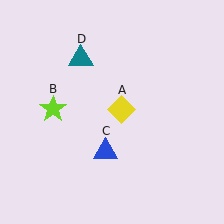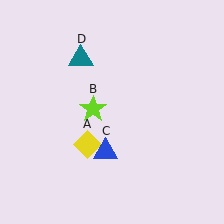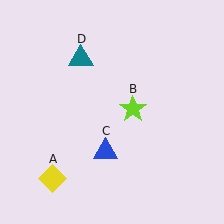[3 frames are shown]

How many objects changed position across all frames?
2 objects changed position: yellow diamond (object A), lime star (object B).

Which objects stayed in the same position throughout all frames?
Blue triangle (object C) and teal triangle (object D) remained stationary.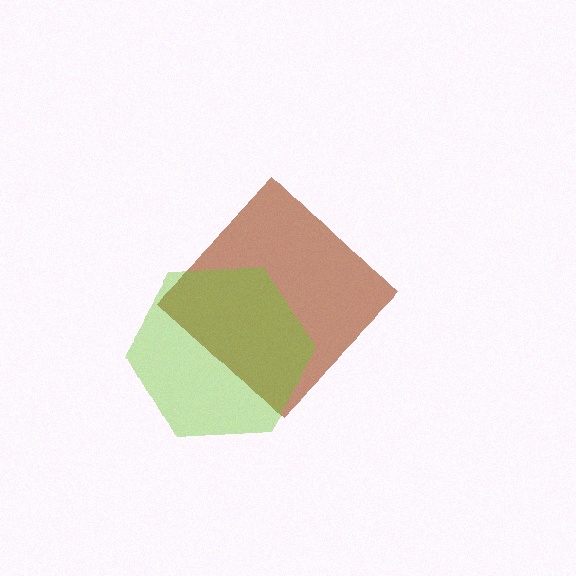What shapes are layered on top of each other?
The layered shapes are: a brown diamond, a lime hexagon.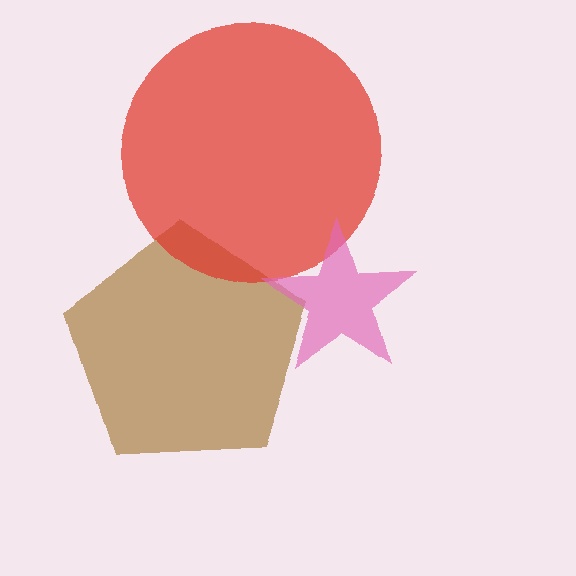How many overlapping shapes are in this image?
There are 3 overlapping shapes in the image.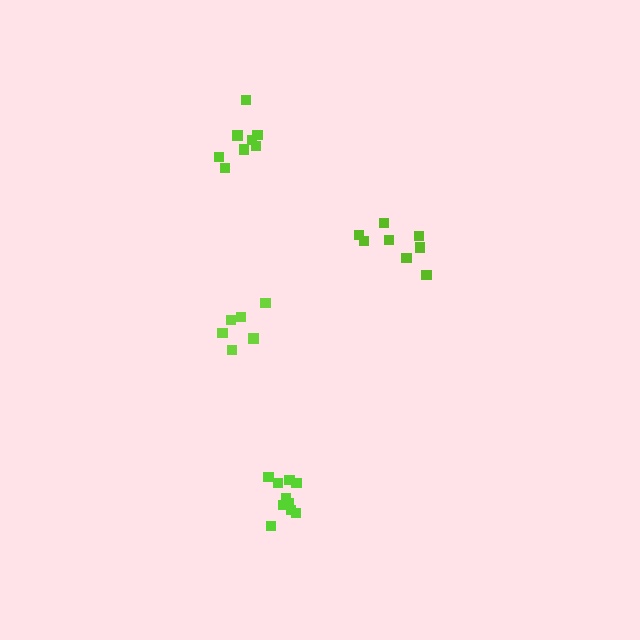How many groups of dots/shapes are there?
There are 4 groups.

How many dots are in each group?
Group 1: 6 dots, Group 2: 8 dots, Group 3: 10 dots, Group 4: 8 dots (32 total).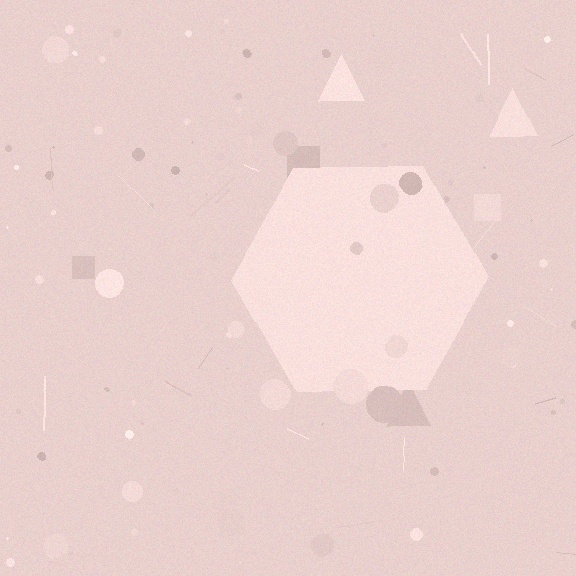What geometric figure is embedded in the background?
A hexagon is embedded in the background.